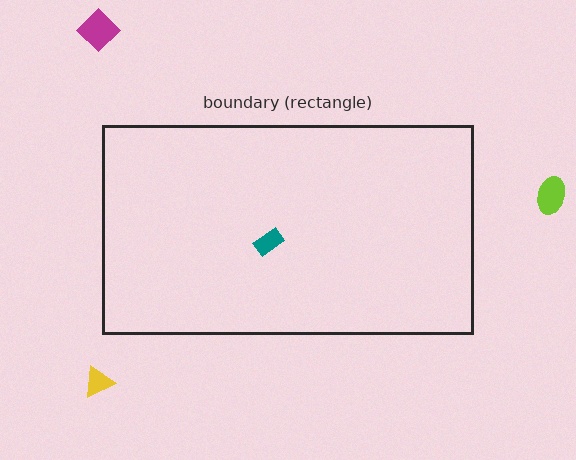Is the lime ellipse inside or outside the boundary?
Outside.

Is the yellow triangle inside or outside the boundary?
Outside.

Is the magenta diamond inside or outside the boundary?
Outside.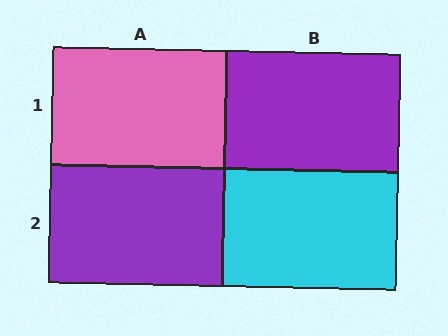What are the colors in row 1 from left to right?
Pink, purple.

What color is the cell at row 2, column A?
Purple.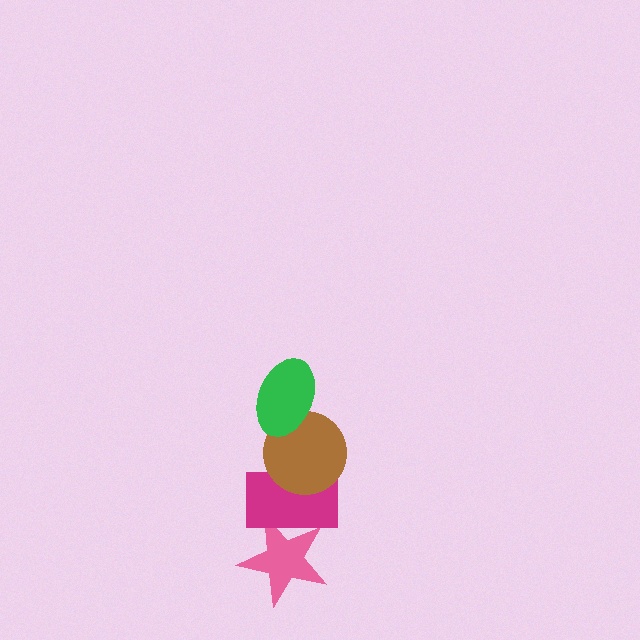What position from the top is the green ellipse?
The green ellipse is 1st from the top.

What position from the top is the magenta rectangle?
The magenta rectangle is 3rd from the top.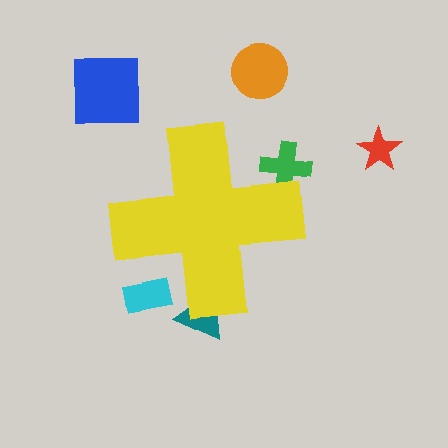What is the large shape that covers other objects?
A yellow cross.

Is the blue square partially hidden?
No, the blue square is fully visible.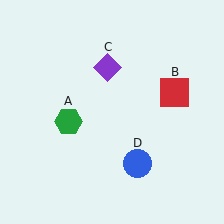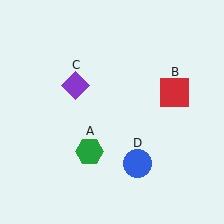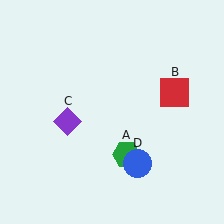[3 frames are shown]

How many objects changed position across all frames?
2 objects changed position: green hexagon (object A), purple diamond (object C).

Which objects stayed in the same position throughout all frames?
Red square (object B) and blue circle (object D) remained stationary.